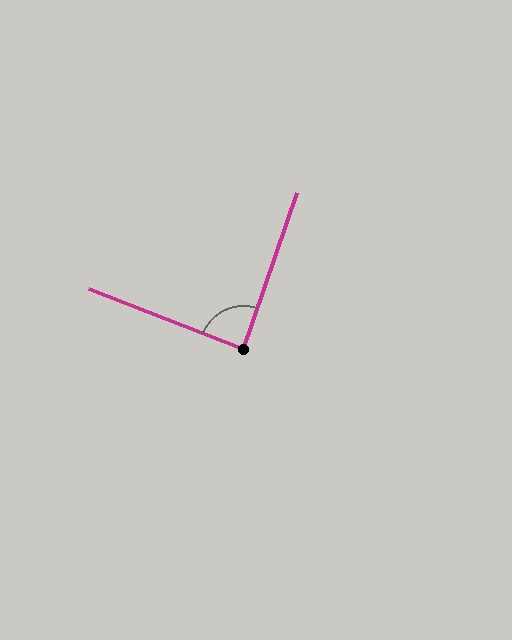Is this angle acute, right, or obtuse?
It is approximately a right angle.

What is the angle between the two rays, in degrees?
Approximately 88 degrees.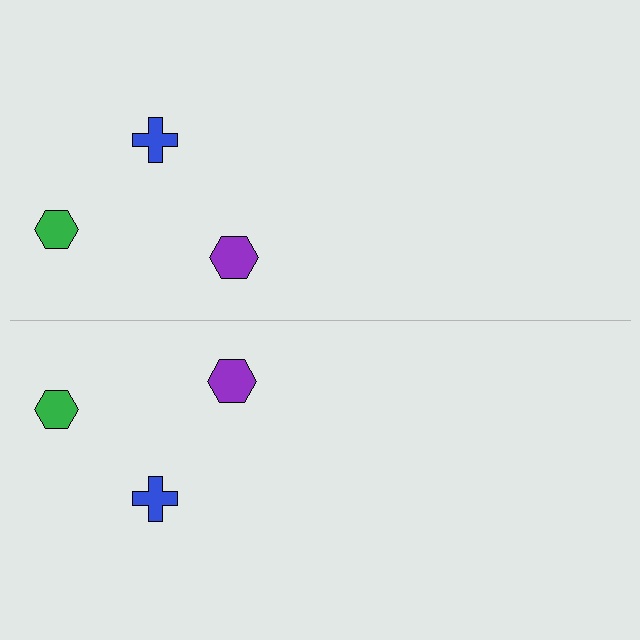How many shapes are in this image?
There are 6 shapes in this image.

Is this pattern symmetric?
Yes, this pattern has bilateral (reflection) symmetry.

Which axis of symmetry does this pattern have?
The pattern has a horizontal axis of symmetry running through the center of the image.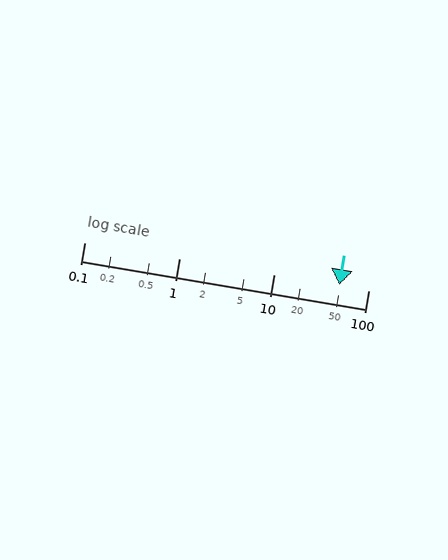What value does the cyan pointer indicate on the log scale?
The pointer indicates approximately 49.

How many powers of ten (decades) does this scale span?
The scale spans 3 decades, from 0.1 to 100.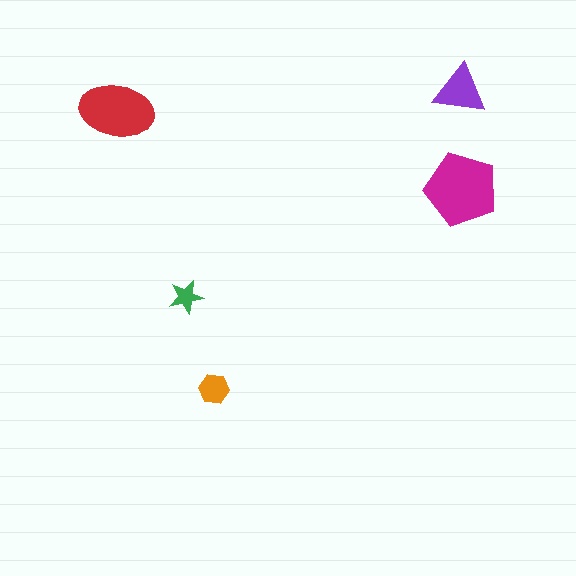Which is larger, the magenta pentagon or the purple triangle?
The magenta pentagon.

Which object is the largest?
The magenta pentagon.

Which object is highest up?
The purple triangle is topmost.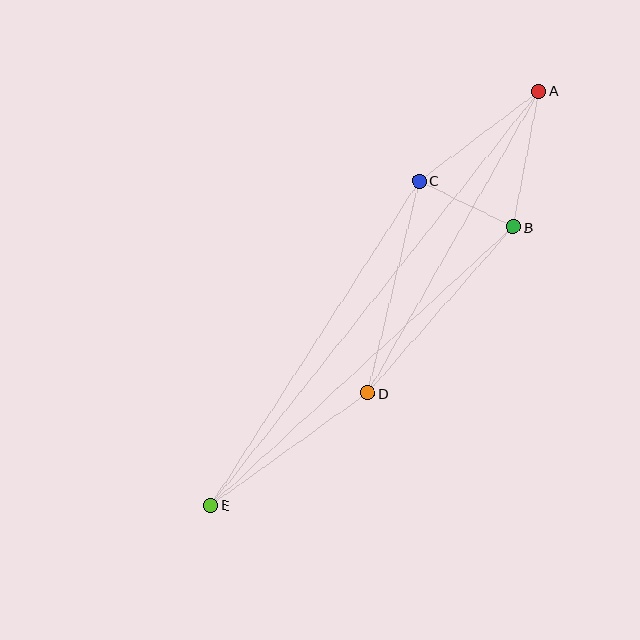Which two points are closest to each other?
Points B and C are closest to each other.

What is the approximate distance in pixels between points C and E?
The distance between C and E is approximately 386 pixels.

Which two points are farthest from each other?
Points A and E are farthest from each other.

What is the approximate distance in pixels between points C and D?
The distance between C and D is approximately 218 pixels.